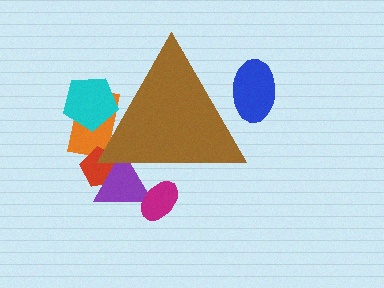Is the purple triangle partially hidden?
Yes, the purple triangle is partially hidden behind the brown triangle.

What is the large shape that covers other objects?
A brown triangle.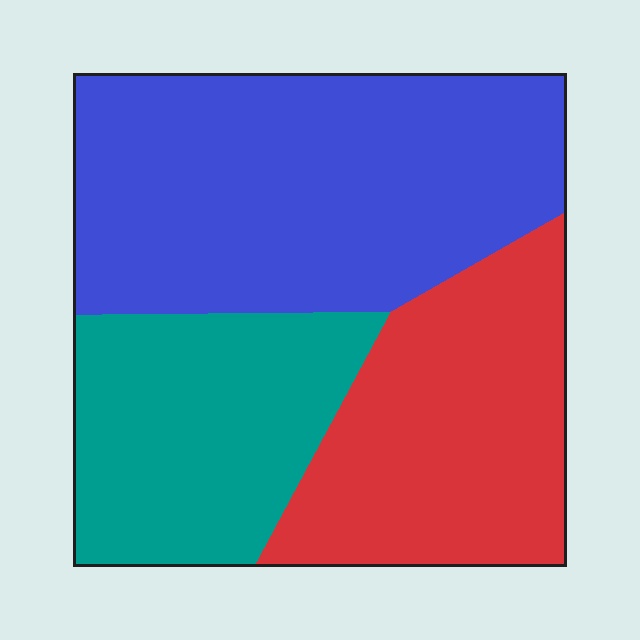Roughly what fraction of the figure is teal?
Teal takes up about one quarter (1/4) of the figure.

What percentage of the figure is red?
Red covers around 30% of the figure.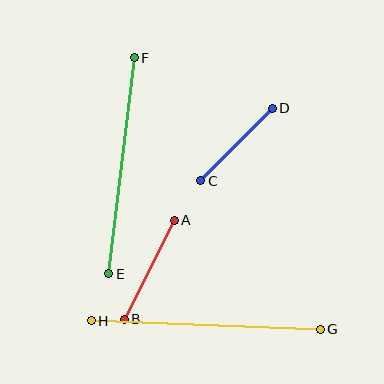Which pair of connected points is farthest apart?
Points G and H are farthest apart.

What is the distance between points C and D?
The distance is approximately 102 pixels.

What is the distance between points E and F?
The distance is approximately 218 pixels.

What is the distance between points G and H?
The distance is approximately 229 pixels.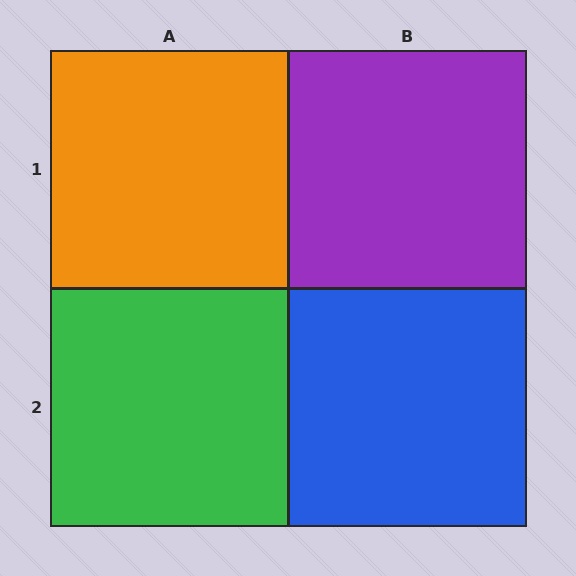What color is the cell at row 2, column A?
Green.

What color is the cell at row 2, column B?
Blue.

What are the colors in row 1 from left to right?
Orange, purple.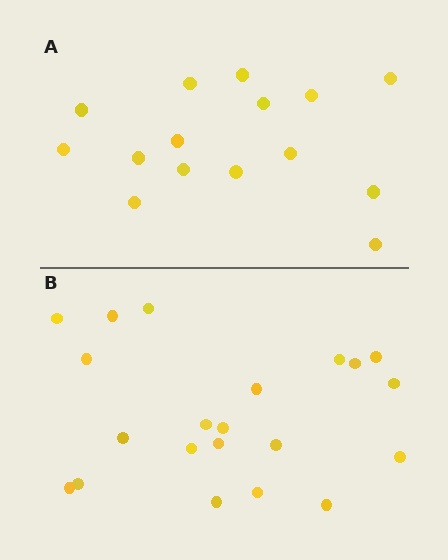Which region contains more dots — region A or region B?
Region B (the bottom region) has more dots.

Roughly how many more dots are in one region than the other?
Region B has about 6 more dots than region A.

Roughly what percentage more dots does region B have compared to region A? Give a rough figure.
About 40% more.